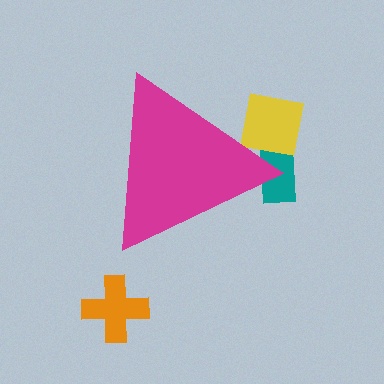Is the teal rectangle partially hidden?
Yes, the teal rectangle is partially hidden behind the magenta triangle.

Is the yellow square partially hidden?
Yes, the yellow square is partially hidden behind the magenta triangle.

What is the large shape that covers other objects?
A magenta triangle.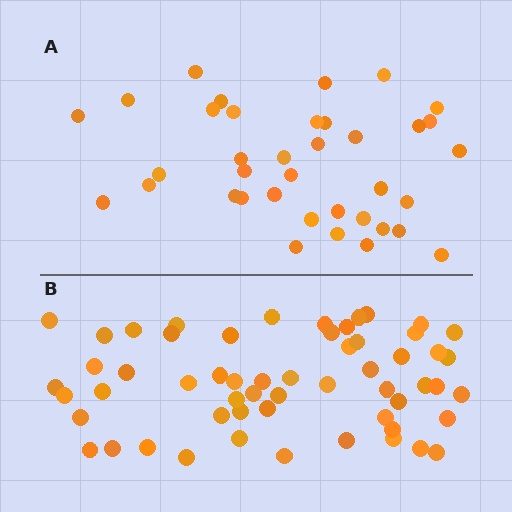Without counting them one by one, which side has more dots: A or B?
Region B (the bottom region) has more dots.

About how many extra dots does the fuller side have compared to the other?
Region B has approximately 20 more dots than region A.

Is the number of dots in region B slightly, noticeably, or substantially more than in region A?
Region B has substantially more. The ratio is roughly 1.5 to 1.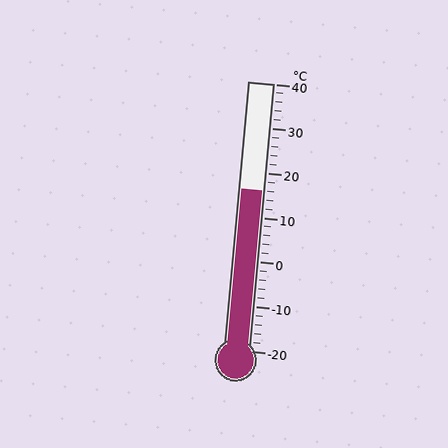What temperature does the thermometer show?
The thermometer shows approximately 16°C.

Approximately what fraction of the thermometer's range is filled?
The thermometer is filled to approximately 60% of its range.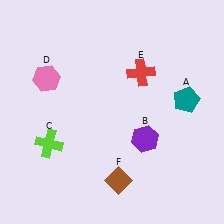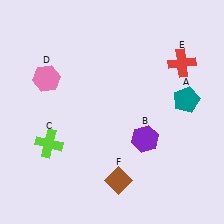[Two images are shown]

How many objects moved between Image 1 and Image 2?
1 object moved between the two images.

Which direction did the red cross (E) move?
The red cross (E) moved right.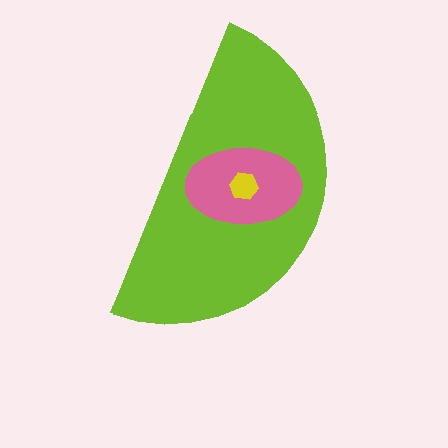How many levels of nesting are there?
3.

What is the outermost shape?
The lime semicircle.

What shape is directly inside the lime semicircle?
The pink ellipse.